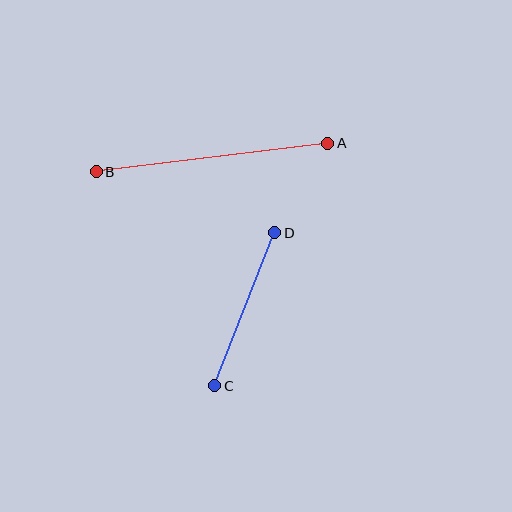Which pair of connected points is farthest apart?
Points A and B are farthest apart.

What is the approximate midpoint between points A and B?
The midpoint is at approximately (212, 158) pixels.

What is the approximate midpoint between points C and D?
The midpoint is at approximately (245, 309) pixels.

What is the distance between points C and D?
The distance is approximately 164 pixels.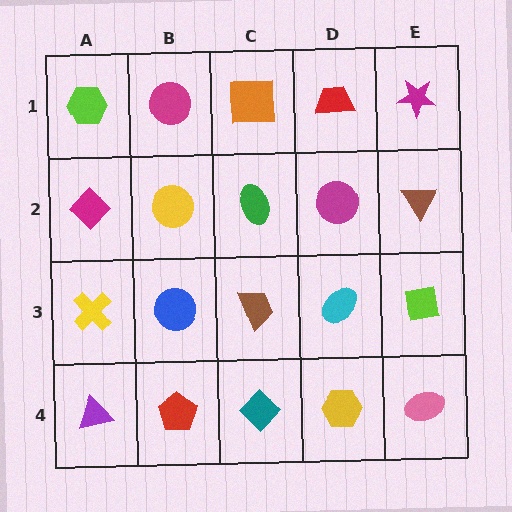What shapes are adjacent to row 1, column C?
A green ellipse (row 2, column C), a magenta circle (row 1, column B), a red trapezoid (row 1, column D).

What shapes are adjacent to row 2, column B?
A magenta circle (row 1, column B), a blue circle (row 3, column B), a magenta diamond (row 2, column A), a green ellipse (row 2, column C).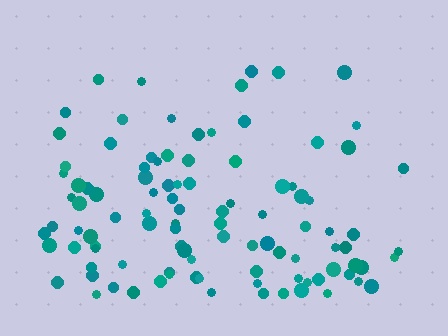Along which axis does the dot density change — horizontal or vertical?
Vertical.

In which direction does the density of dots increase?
From top to bottom, with the bottom side densest.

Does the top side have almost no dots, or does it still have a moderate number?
Still a moderate number, just noticeably fewer than the bottom.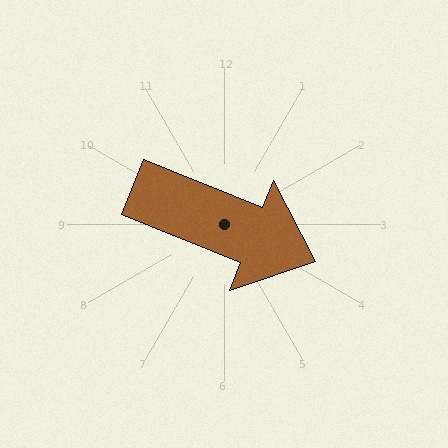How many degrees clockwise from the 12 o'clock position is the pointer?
Approximately 112 degrees.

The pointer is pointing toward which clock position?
Roughly 4 o'clock.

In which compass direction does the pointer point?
East.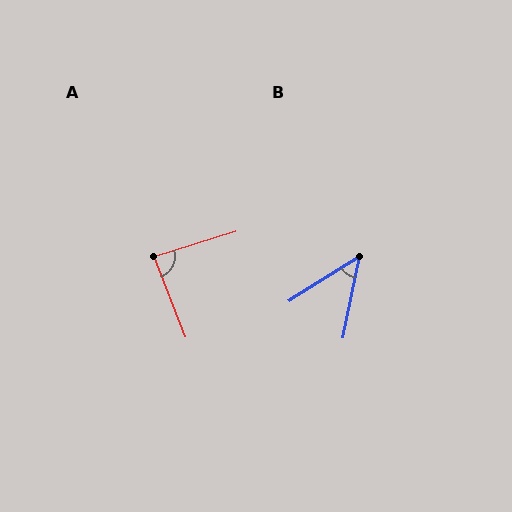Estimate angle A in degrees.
Approximately 86 degrees.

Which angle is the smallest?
B, at approximately 46 degrees.